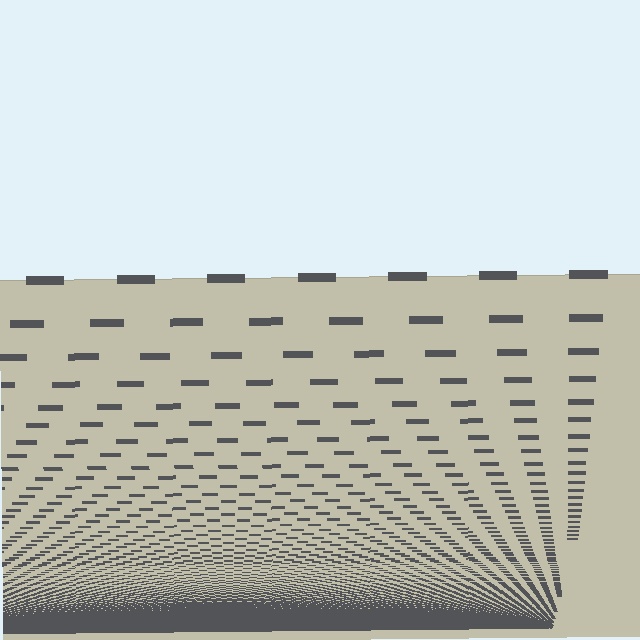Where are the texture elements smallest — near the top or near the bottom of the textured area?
Near the bottom.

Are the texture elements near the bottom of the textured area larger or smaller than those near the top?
Smaller. The gradient is inverted — elements near the bottom are smaller and denser.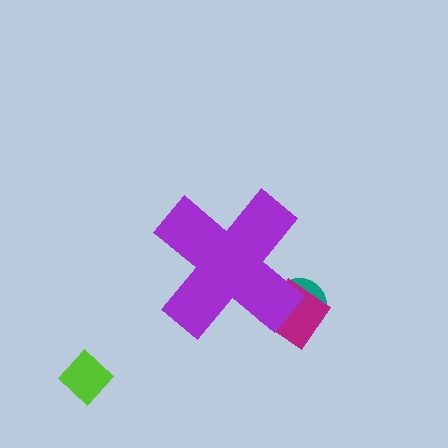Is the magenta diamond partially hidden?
Yes, the magenta diamond is partially hidden behind the purple cross.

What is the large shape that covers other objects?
A purple cross.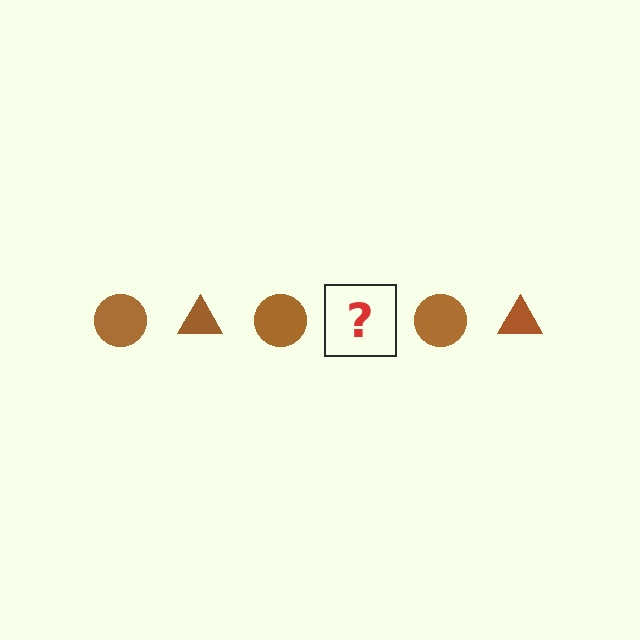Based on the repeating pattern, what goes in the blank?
The blank should be a brown triangle.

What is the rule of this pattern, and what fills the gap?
The rule is that the pattern cycles through circle, triangle shapes in brown. The gap should be filled with a brown triangle.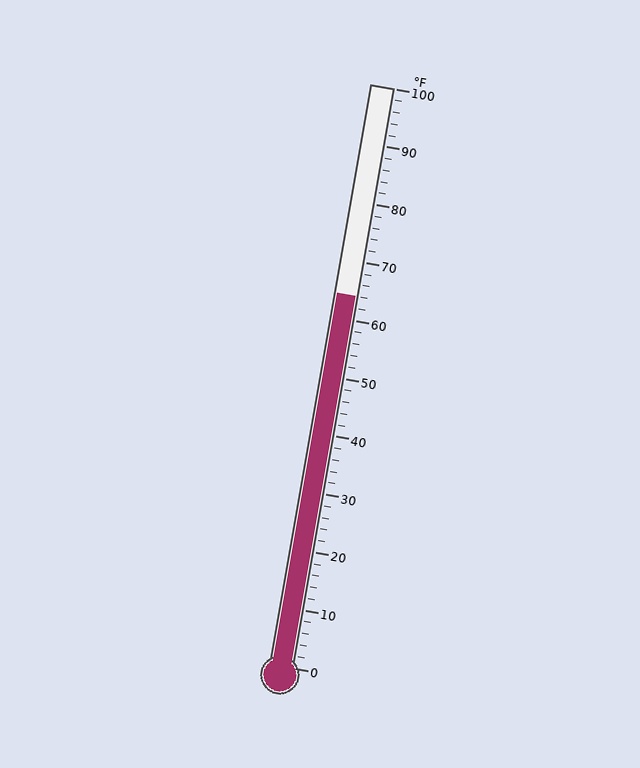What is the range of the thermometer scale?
The thermometer scale ranges from 0°F to 100°F.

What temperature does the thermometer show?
The thermometer shows approximately 64°F.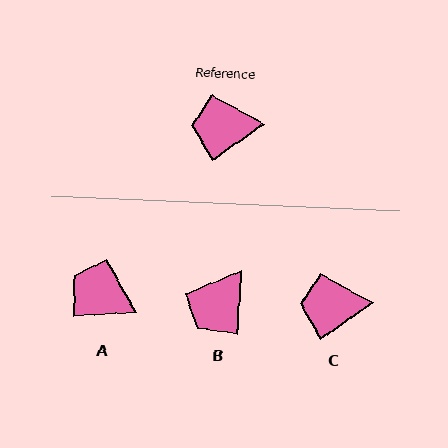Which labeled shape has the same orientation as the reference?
C.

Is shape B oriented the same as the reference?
No, it is off by about 53 degrees.